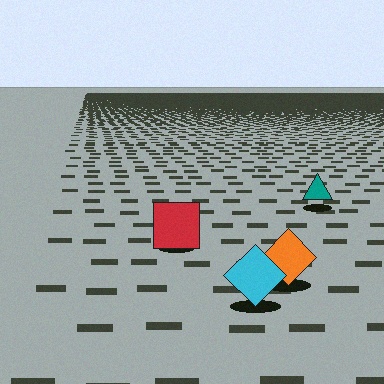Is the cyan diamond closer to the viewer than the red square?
Yes. The cyan diamond is closer — you can tell from the texture gradient: the ground texture is coarser near it.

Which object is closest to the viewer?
The cyan diamond is closest. The texture marks near it are larger and more spread out.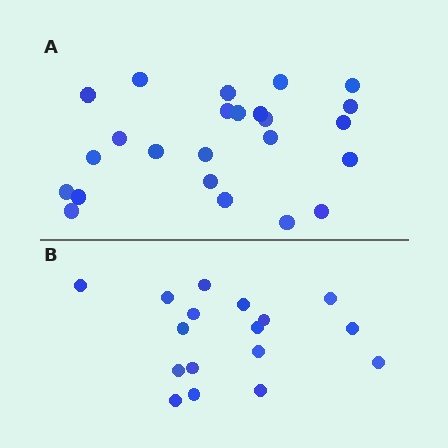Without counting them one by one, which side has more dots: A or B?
Region A (the top region) has more dots.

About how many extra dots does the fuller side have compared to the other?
Region A has roughly 8 or so more dots than region B.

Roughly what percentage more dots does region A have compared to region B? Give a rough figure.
About 40% more.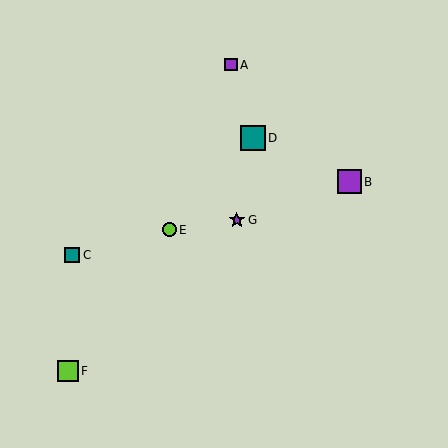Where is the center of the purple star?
The center of the purple star is at (237, 220).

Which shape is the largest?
The teal square (labeled D) is the largest.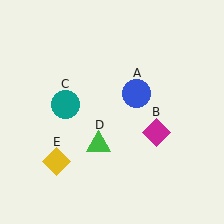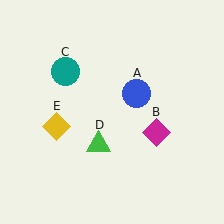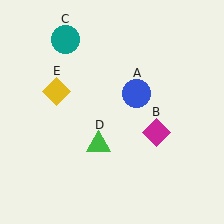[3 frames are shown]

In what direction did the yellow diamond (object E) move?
The yellow diamond (object E) moved up.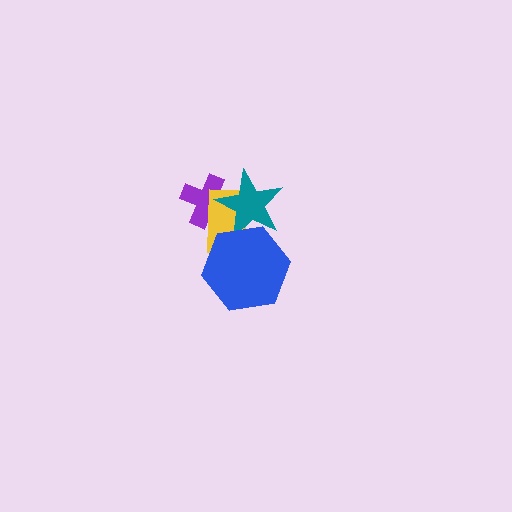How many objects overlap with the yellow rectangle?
3 objects overlap with the yellow rectangle.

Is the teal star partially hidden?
Yes, it is partially covered by another shape.